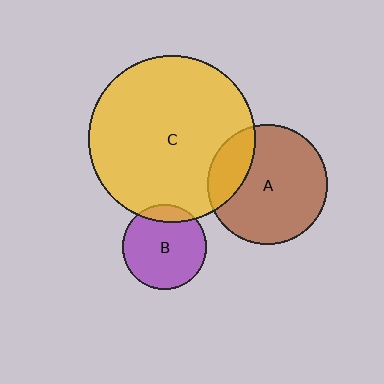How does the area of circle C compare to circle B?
Approximately 3.9 times.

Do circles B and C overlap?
Yes.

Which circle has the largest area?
Circle C (yellow).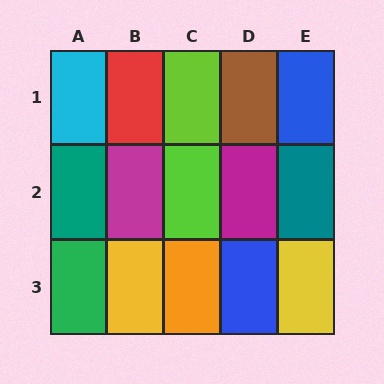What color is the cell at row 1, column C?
Lime.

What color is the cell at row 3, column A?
Green.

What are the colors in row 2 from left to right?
Teal, magenta, lime, magenta, teal.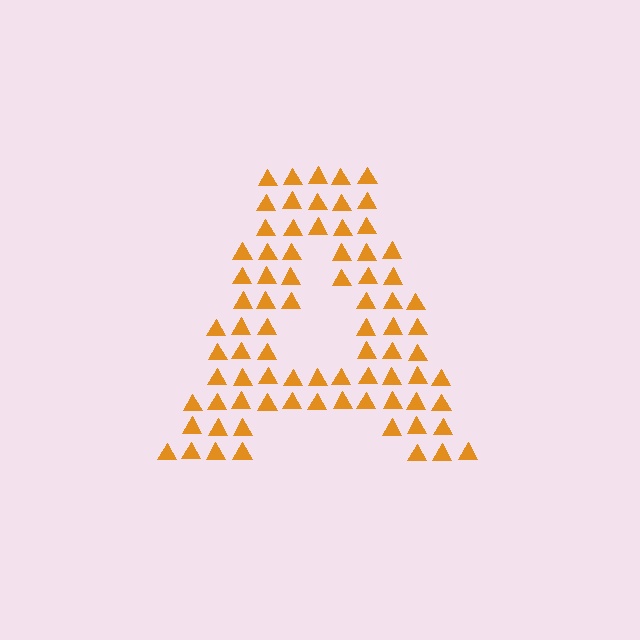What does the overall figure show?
The overall figure shows the letter A.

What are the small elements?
The small elements are triangles.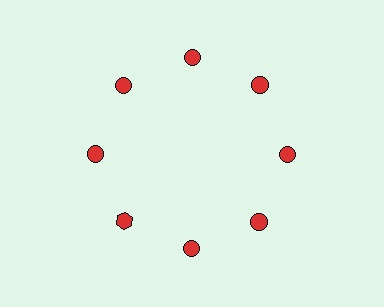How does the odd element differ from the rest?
It has a different shape: hexagon instead of circle.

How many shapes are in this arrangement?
There are 8 shapes arranged in a ring pattern.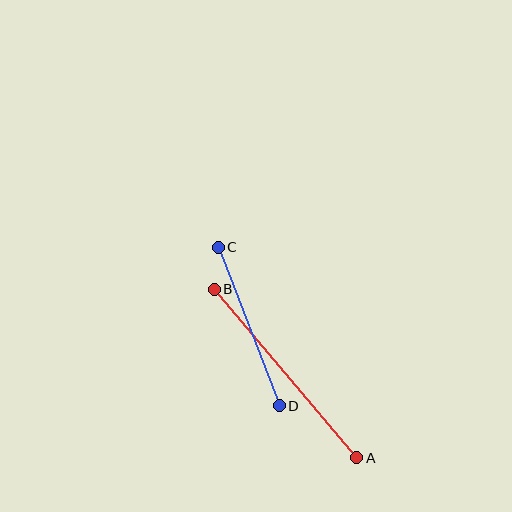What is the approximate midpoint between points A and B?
The midpoint is at approximately (286, 373) pixels.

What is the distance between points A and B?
The distance is approximately 221 pixels.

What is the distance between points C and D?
The distance is approximately 170 pixels.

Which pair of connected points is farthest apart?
Points A and B are farthest apart.